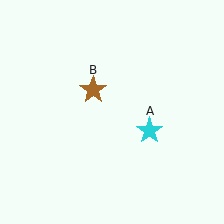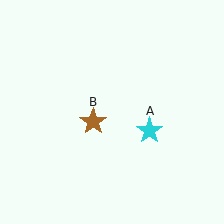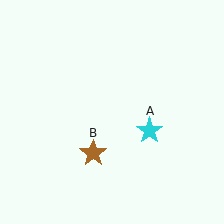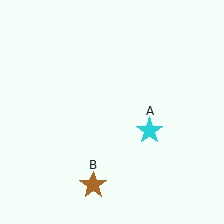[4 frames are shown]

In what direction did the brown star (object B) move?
The brown star (object B) moved down.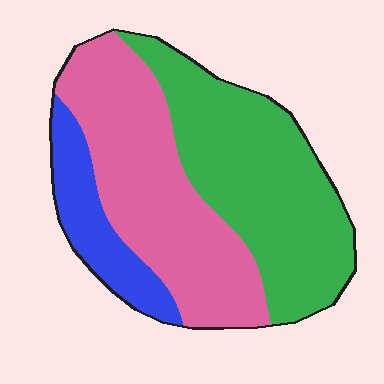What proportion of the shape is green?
Green covers around 45% of the shape.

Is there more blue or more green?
Green.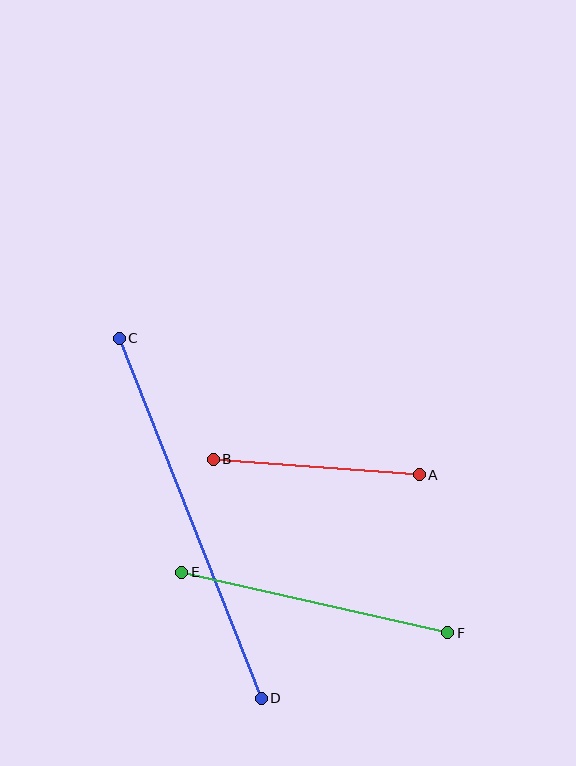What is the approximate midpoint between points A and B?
The midpoint is at approximately (316, 467) pixels.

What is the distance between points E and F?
The distance is approximately 273 pixels.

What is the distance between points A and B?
The distance is approximately 207 pixels.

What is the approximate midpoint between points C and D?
The midpoint is at approximately (190, 518) pixels.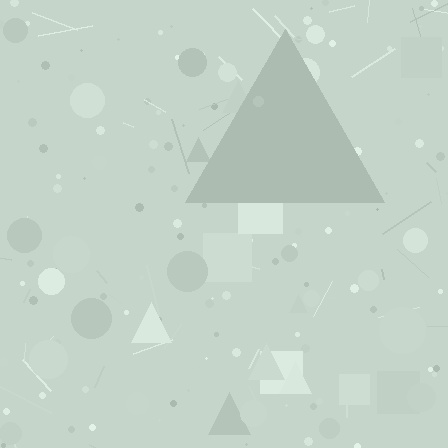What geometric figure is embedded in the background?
A triangle is embedded in the background.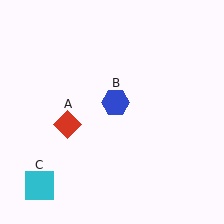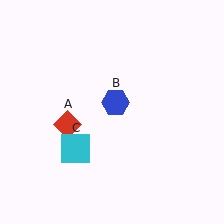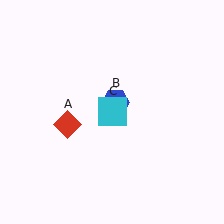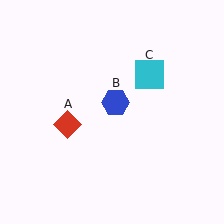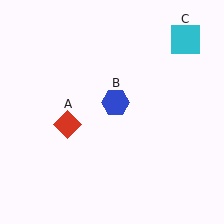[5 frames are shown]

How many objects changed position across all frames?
1 object changed position: cyan square (object C).